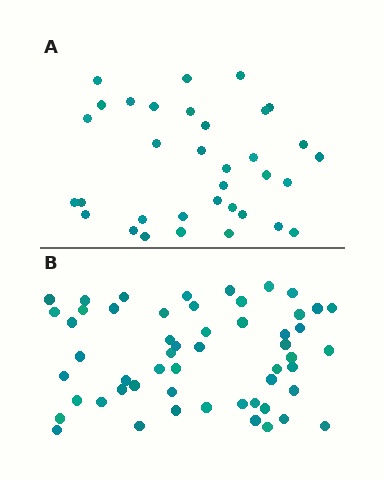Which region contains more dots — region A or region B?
Region B (the bottom region) has more dots.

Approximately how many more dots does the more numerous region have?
Region B has approximately 20 more dots than region A.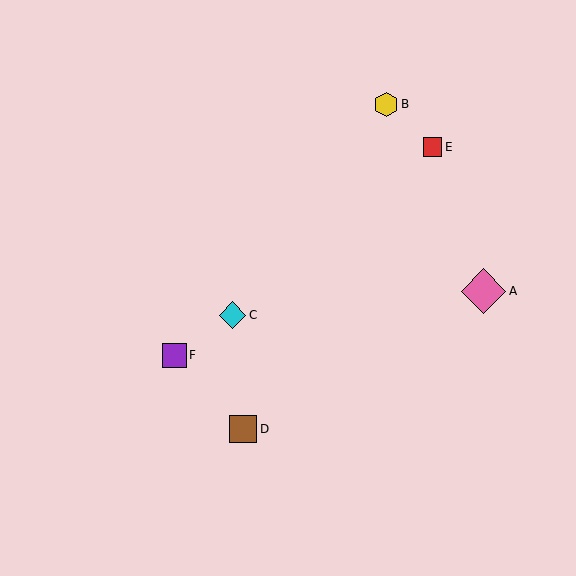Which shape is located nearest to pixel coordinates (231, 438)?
The brown square (labeled D) at (243, 429) is nearest to that location.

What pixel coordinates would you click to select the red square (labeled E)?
Click at (433, 147) to select the red square E.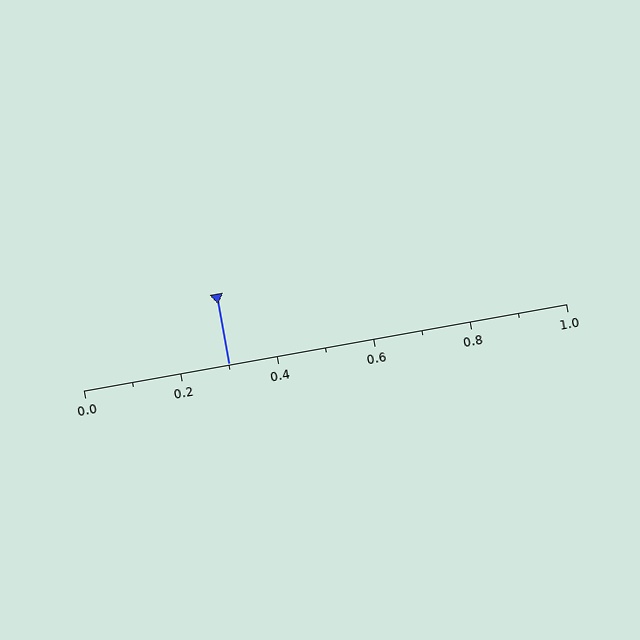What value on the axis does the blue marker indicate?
The marker indicates approximately 0.3.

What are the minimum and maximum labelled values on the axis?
The axis runs from 0.0 to 1.0.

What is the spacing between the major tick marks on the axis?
The major ticks are spaced 0.2 apart.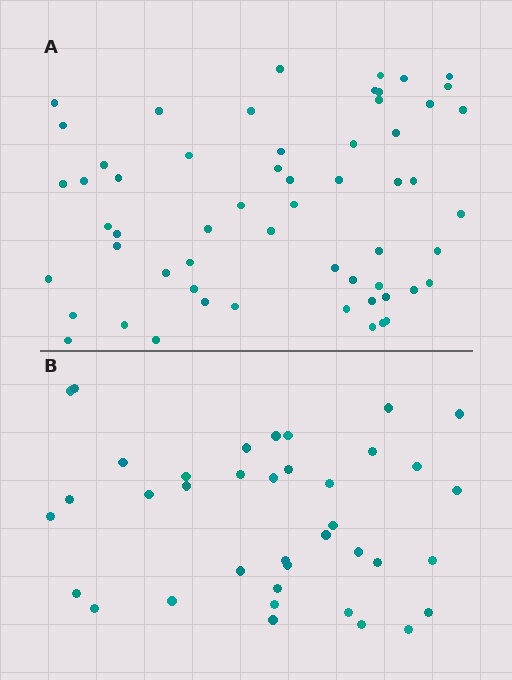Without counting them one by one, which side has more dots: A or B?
Region A (the top region) has more dots.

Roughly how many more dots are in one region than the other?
Region A has approximately 20 more dots than region B.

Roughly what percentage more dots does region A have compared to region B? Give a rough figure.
About 55% more.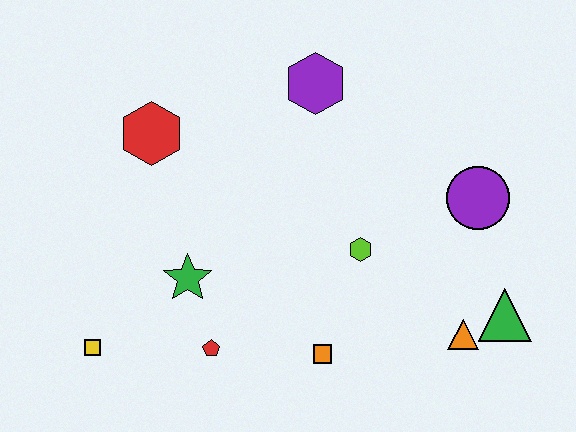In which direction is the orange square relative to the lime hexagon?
The orange square is below the lime hexagon.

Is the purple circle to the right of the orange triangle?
Yes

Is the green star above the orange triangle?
Yes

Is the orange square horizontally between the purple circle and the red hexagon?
Yes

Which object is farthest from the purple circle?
The yellow square is farthest from the purple circle.